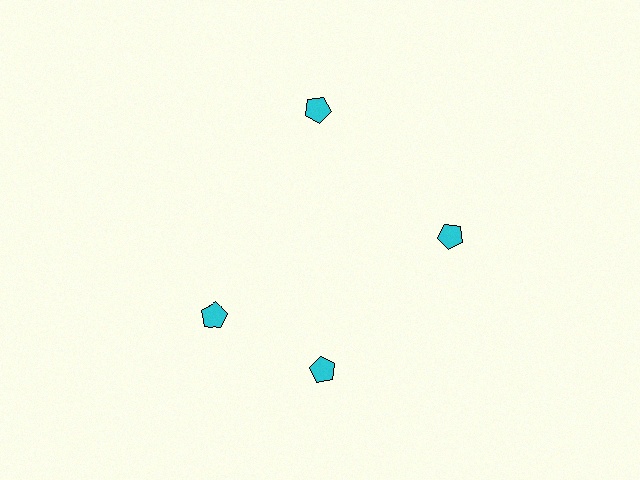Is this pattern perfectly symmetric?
No. The 4 cyan pentagons are arranged in a ring, but one element near the 9 o'clock position is rotated out of alignment along the ring, breaking the 4-fold rotational symmetry.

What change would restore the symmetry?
The symmetry would be restored by rotating it back into even spacing with its neighbors so that all 4 pentagons sit at equal angles and equal distance from the center.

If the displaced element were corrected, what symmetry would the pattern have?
It would have 4-fold rotational symmetry — the pattern would map onto itself every 90 degrees.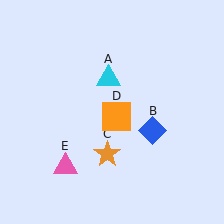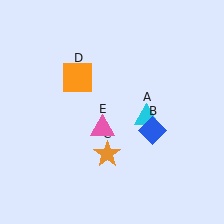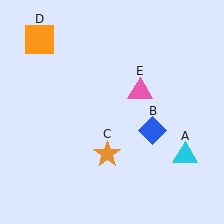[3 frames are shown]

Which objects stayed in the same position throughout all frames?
Blue diamond (object B) and orange star (object C) remained stationary.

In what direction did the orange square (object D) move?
The orange square (object D) moved up and to the left.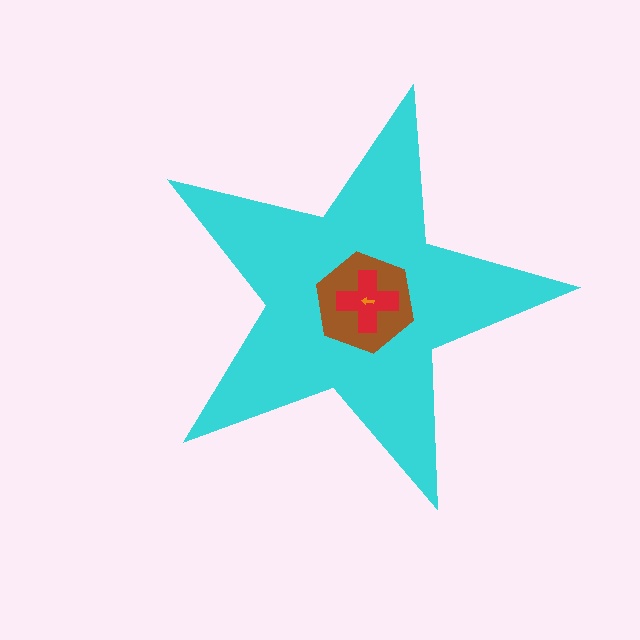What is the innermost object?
The orange arrow.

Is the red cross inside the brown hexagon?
Yes.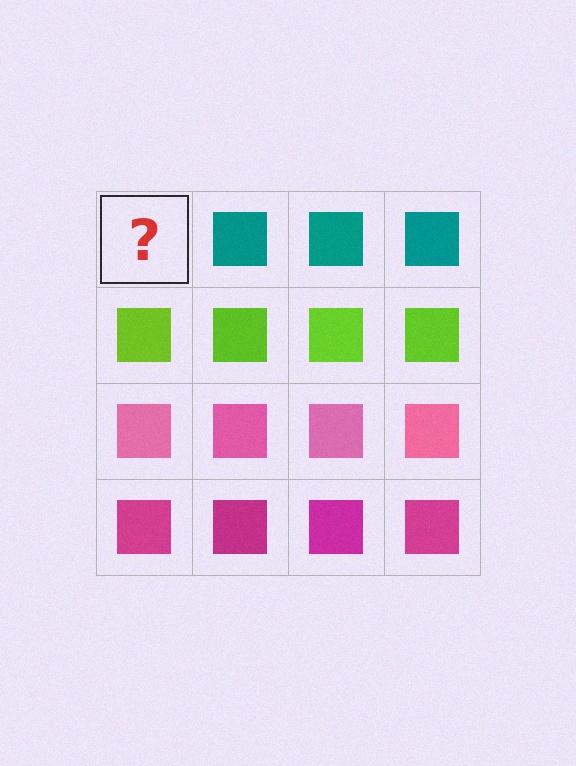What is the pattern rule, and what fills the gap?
The rule is that each row has a consistent color. The gap should be filled with a teal square.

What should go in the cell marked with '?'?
The missing cell should contain a teal square.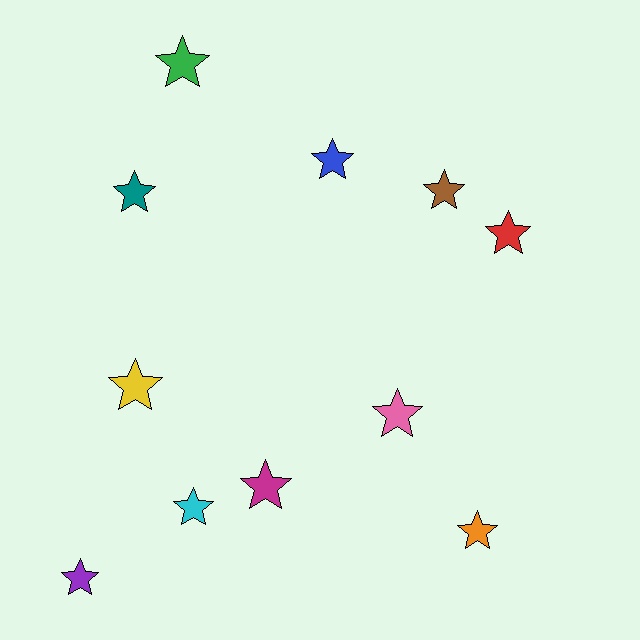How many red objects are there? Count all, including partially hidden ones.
There is 1 red object.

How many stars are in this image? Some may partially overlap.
There are 11 stars.